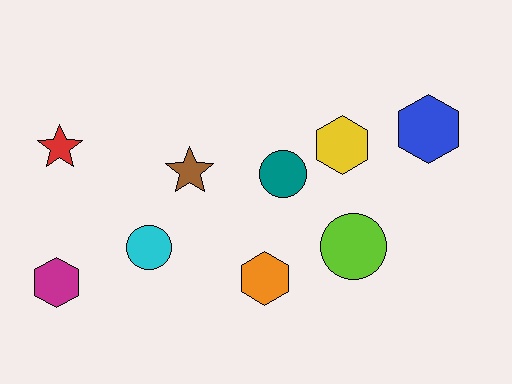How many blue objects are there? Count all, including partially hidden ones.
There is 1 blue object.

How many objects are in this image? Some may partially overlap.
There are 9 objects.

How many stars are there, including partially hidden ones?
There are 2 stars.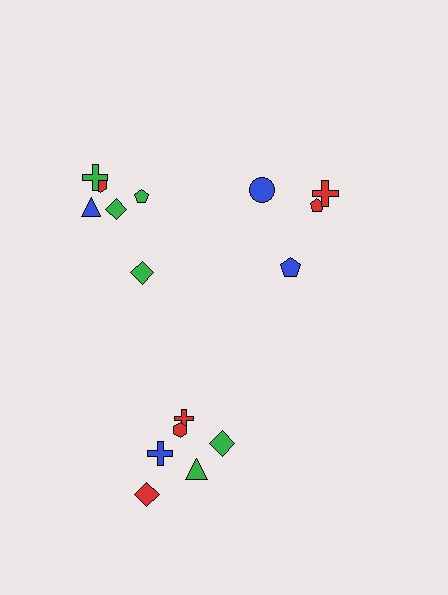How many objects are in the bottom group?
There are 6 objects.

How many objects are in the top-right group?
There are 4 objects.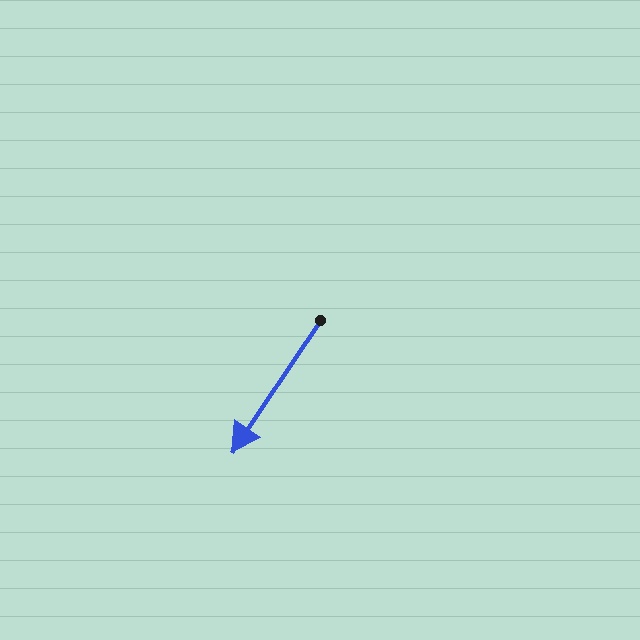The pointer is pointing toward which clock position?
Roughly 7 o'clock.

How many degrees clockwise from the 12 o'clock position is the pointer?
Approximately 214 degrees.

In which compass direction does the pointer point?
Southwest.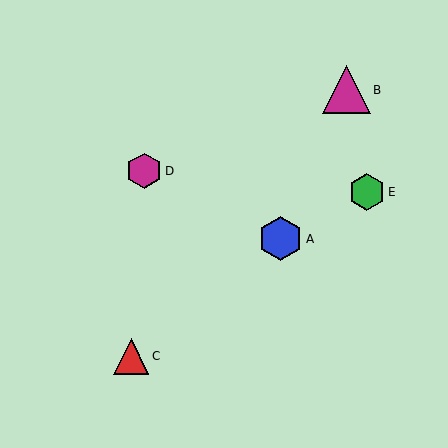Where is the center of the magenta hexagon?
The center of the magenta hexagon is at (144, 171).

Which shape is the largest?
The magenta triangle (labeled B) is the largest.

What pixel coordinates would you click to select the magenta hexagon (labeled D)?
Click at (144, 171) to select the magenta hexagon D.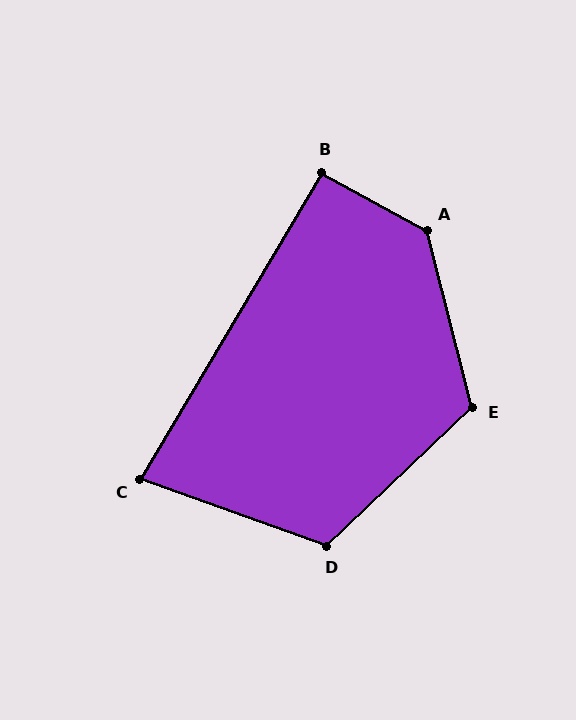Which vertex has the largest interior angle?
A, at approximately 133 degrees.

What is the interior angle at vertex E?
Approximately 119 degrees (obtuse).